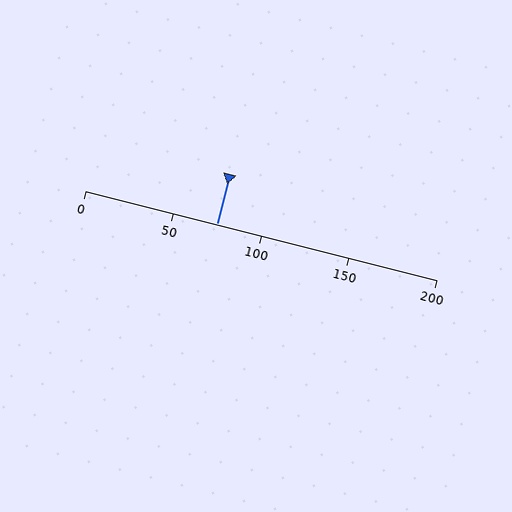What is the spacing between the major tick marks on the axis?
The major ticks are spaced 50 apart.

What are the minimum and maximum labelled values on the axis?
The axis runs from 0 to 200.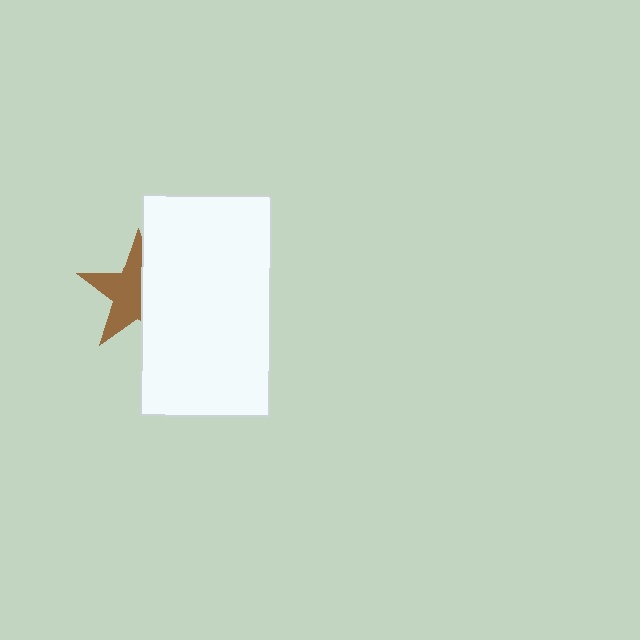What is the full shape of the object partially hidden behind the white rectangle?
The partially hidden object is a brown star.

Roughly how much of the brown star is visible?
About half of it is visible (roughly 57%).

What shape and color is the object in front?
The object in front is a white rectangle.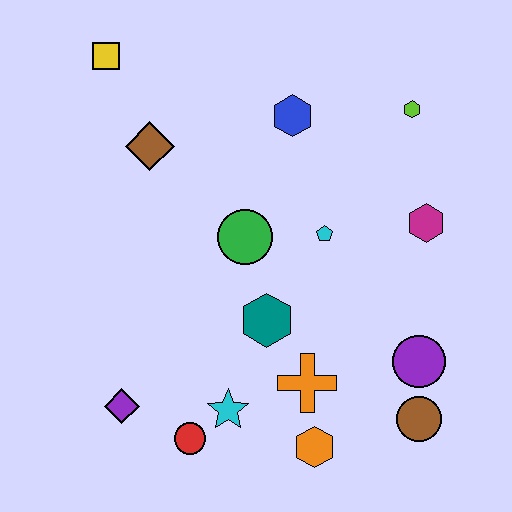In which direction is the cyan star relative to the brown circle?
The cyan star is to the left of the brown circle.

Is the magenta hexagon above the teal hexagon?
Yes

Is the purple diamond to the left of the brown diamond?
Yes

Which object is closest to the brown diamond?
The yellow square is closest to the brown diamond.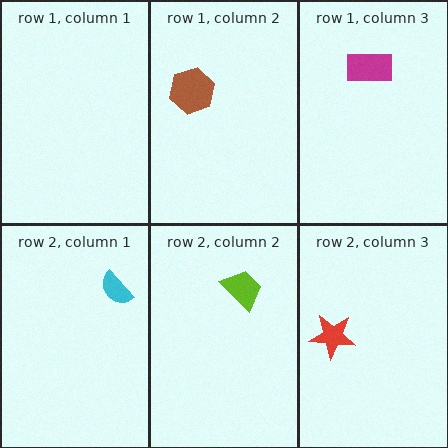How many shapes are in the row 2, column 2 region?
1.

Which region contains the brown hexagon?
The row 1, column 2 region.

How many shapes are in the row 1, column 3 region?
1.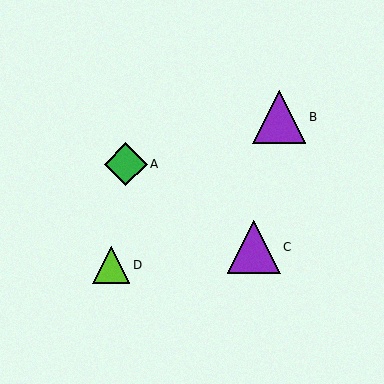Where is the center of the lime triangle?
The center of the lime triangle is at (111, 265).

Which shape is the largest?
The purple triangle (labeled B) is the largest.